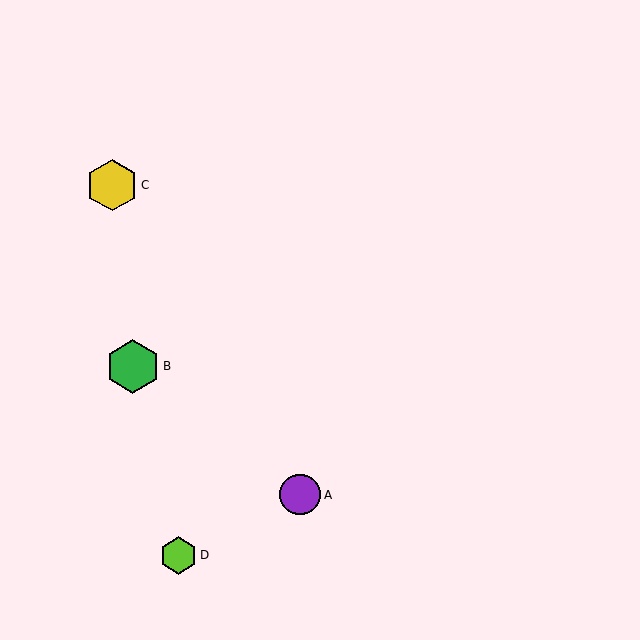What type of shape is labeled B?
Shape B is a green hexagon.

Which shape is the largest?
The green hexagon (labeled B) is the largest.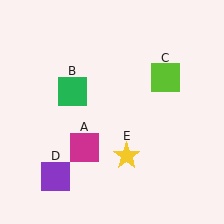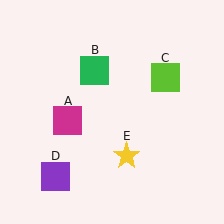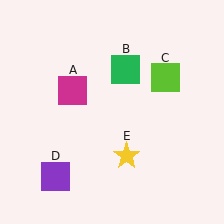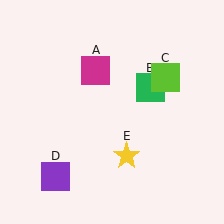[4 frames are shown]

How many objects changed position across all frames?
2 objects changed position: magenta square (object A), green square (object B).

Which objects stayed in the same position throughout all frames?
Lime square (object C) and purple square (object D) and yellow star (object E) remained stationary.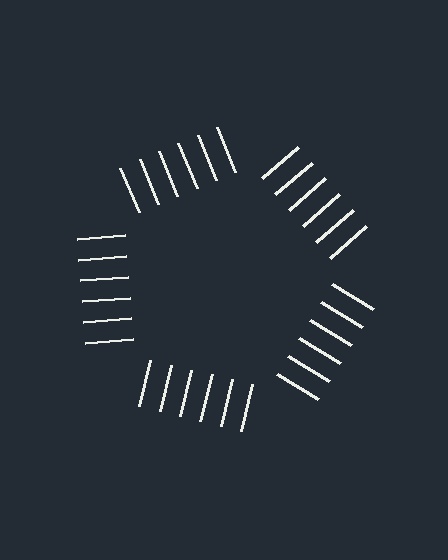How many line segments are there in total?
30 — 6 along each of the 5 edges.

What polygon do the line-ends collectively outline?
An illusory pentagon — the line segments terminate on its edges but no continuous stroke is drawn.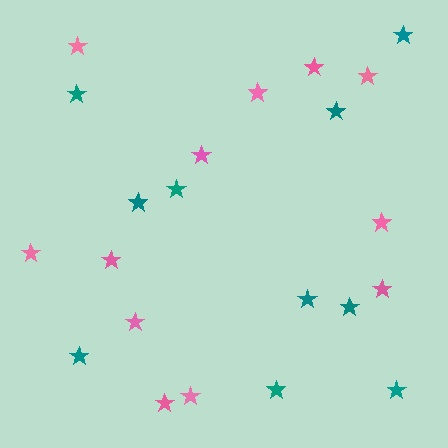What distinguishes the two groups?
There are 2 groups: one group of pink stars (12) and one group of teal stars (10).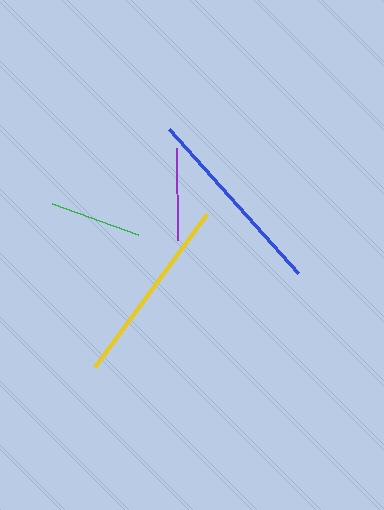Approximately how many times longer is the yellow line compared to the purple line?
The yellow line is approximately 2.1 times the length of the purple line.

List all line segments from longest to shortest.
From longest to shortest: blue, yellow, purple, green.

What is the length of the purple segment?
The purple segment is approximately 92 pixels long.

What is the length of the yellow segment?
The yellow segment is approximately 190 pixels long.